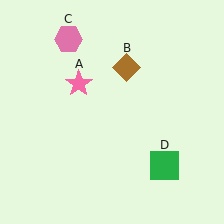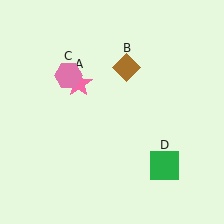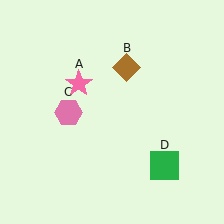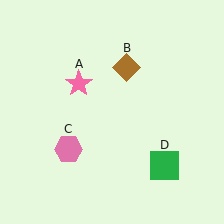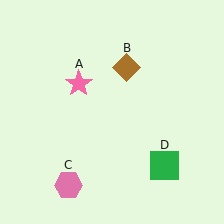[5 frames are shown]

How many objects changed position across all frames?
1 object changed position: pink hexagon (object C).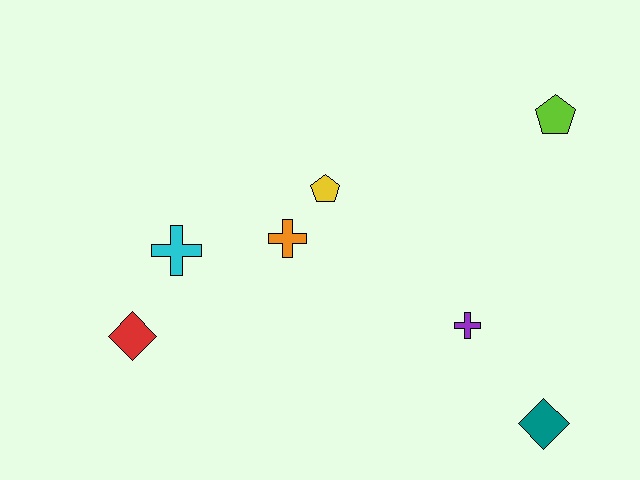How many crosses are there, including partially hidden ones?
There are 3 crosses.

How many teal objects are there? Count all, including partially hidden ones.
There is 1 teal object.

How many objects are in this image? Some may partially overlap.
There are 7 objects.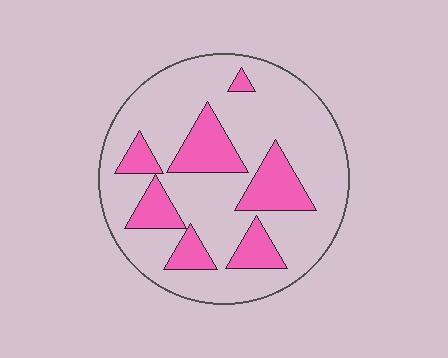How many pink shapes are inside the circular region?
7.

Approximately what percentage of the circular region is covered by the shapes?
Approximately 25%.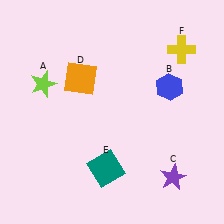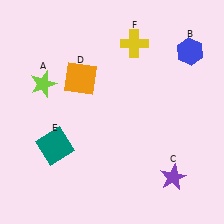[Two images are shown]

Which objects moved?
The objects that moved are: the blue hexagon (B), the teal square (E), the yellow cross (F).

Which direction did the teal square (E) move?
The teal square (E) moved left.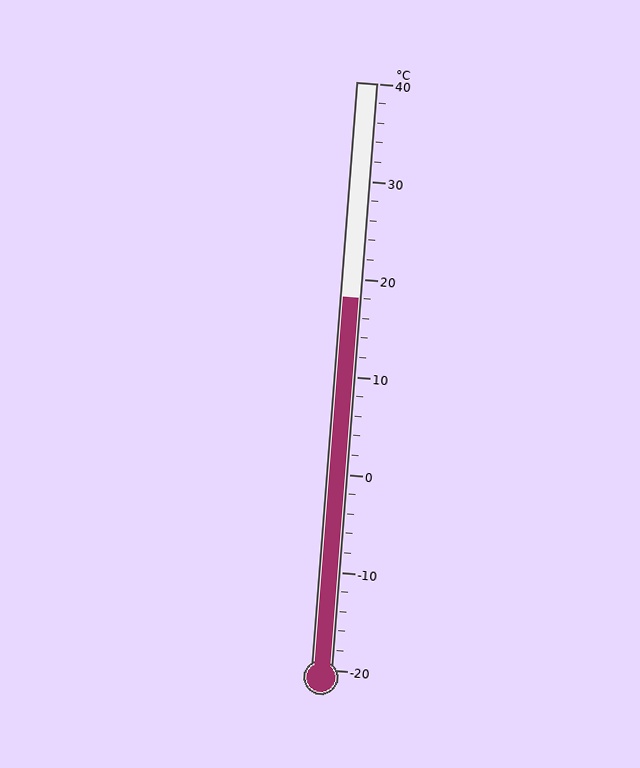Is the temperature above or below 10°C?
The temperature is above 10°C.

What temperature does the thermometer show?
The thermometer shows approximately 18°C.